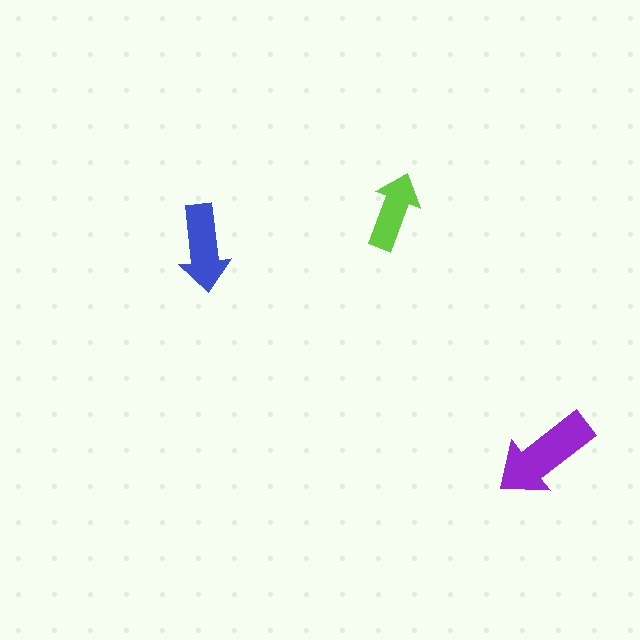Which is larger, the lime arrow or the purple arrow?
The purple one.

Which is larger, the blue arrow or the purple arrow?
The purple one.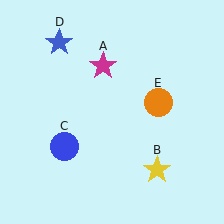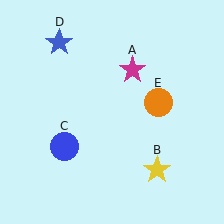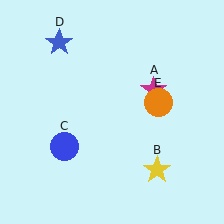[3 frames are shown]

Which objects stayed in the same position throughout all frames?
Yellow star (object B) and blue circle (object C) and blue star (object D) and orange circle (object E) remained stationary.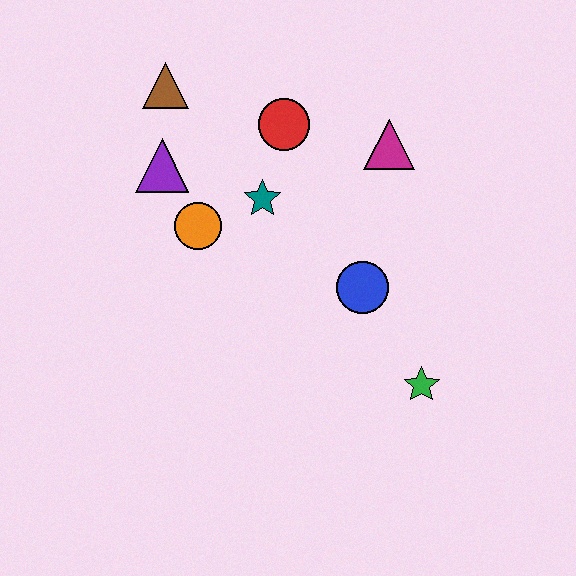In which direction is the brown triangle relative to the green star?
The brown triangle is above the green star.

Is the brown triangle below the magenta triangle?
No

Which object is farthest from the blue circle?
The brown triangle is farthest from the blue circle.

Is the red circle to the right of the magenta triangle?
No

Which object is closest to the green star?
The blue circle is closest to the green star.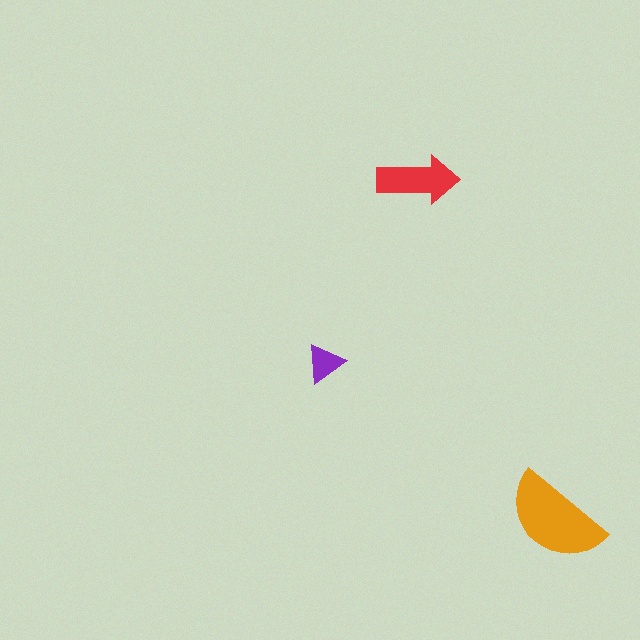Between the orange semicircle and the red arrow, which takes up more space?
The orange semicircle.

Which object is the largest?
The orange semicircle.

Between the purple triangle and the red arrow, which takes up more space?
The red arrow.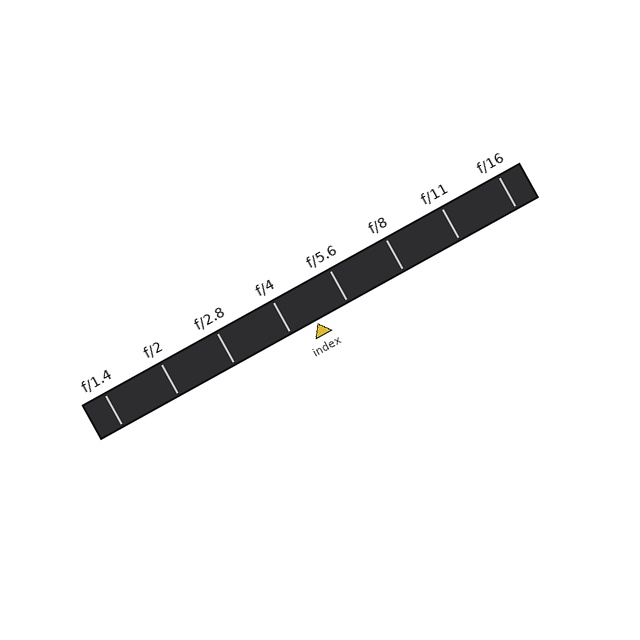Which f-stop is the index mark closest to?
The index mark is closest to f/4.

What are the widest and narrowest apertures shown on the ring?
The widest aperture shown is f/1.4 and the narrowest is f/16.